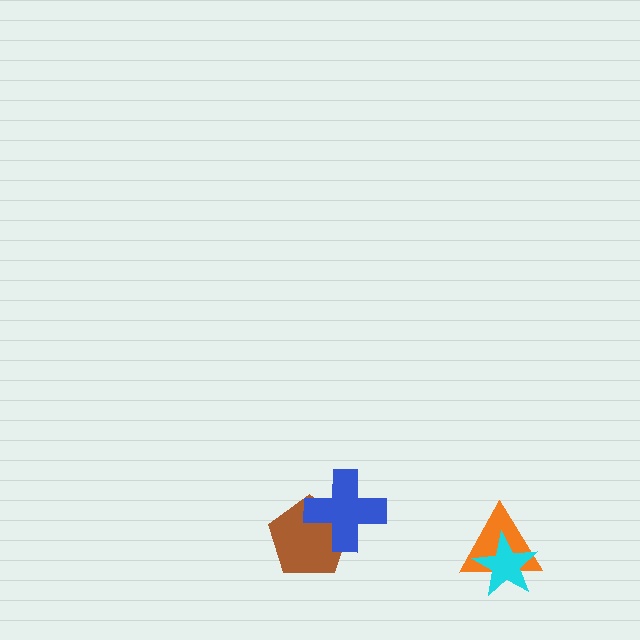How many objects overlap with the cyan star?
1 object overlaps with the cyan star.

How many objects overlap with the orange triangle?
1 object overlaps with the orange triangle.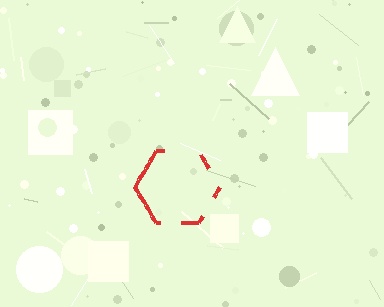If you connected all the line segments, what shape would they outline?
They would outline a hexagon.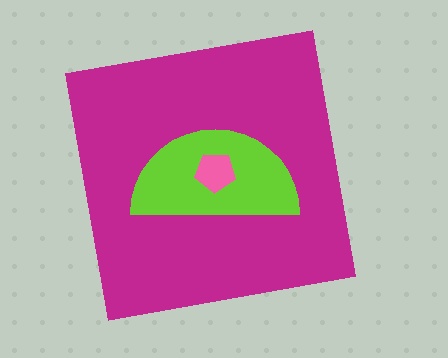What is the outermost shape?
The magenta square.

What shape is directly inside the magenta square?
The lime semicircle.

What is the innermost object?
The pink pentagon.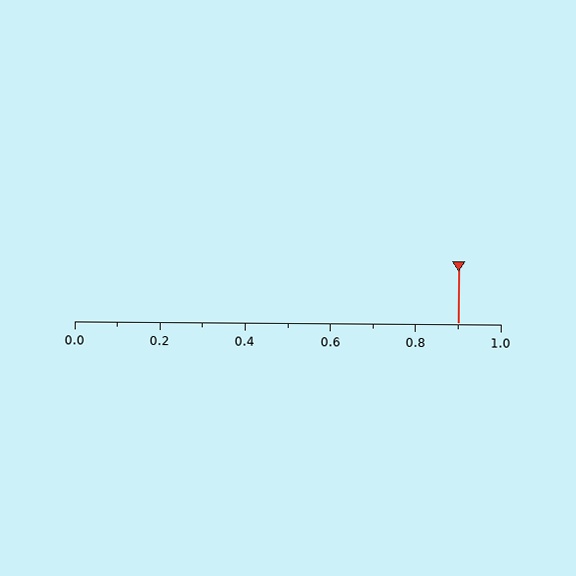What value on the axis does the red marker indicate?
The marker indicates approximately 0.9.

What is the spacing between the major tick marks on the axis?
The major ticks are spaced 0.2 apart.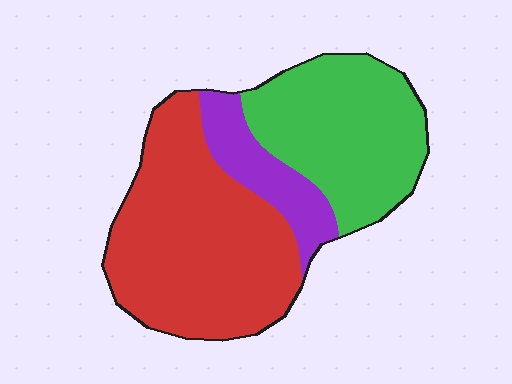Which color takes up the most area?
Red, at roughly 50%.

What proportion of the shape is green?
Green covers roughly 35% of the shape.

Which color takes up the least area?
Purple, at roughly 15%.